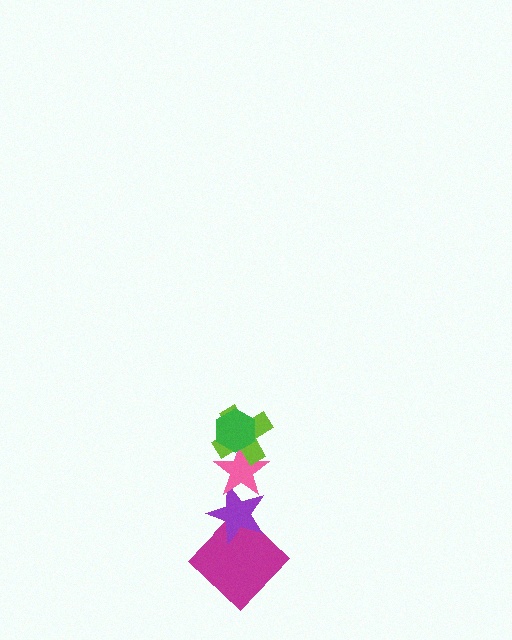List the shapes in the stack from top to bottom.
From top to bottom: the green hexagon, the lime cross, the pink star, the purple star, the magenta diamond.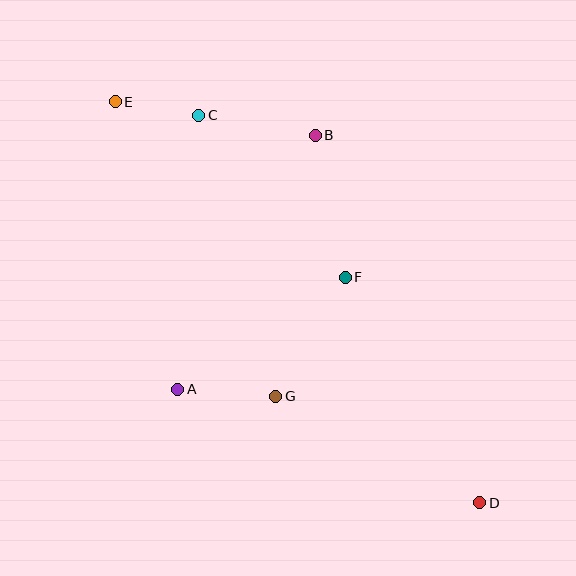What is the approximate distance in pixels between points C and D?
The distance between C and D is approximately 479 pixels.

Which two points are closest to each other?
Points C and E are closest to each other.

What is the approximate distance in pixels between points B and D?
The distance between B and D is approximately 403 pixels.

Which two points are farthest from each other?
Points D and E are farthest from each other.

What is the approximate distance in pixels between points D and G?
The distance between D and G is approximately 230 pixels.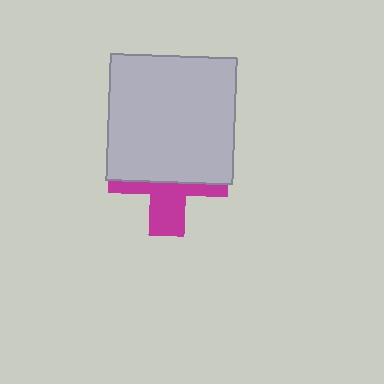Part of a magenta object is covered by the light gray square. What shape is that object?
It is a cross.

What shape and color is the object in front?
The object in front is a light gray square.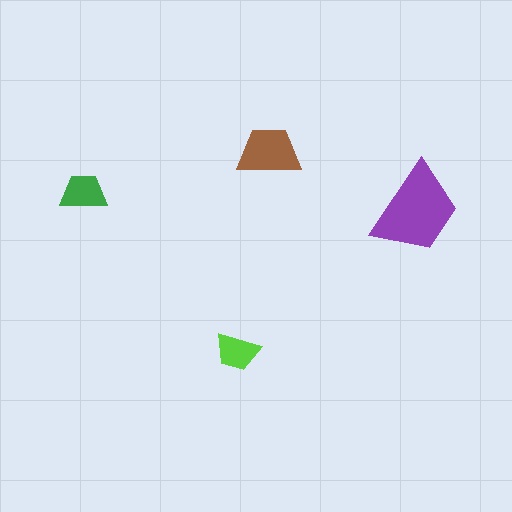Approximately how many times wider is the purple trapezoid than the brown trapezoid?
About 1.5 times wider.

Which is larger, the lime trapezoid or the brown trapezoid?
The brown one.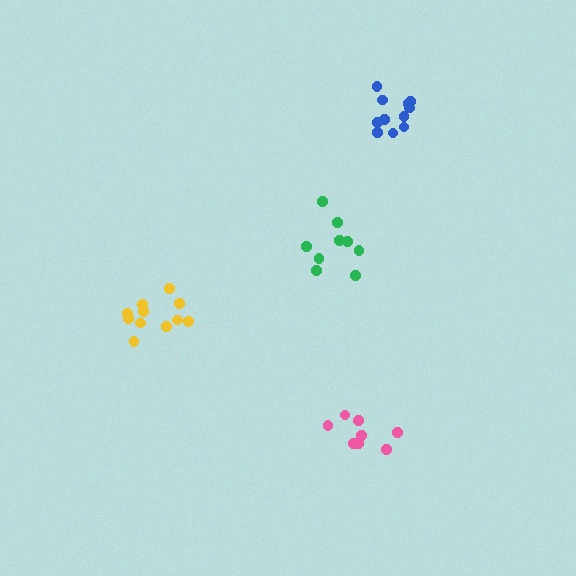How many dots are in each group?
Group 1: 9 dots, Group 2: 11 dots, Group 3: 12 dots, Group 4: 8 dots (40 total).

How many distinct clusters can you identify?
There are 4 distinct clusters.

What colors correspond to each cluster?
The clusters are colored: green, blue, yellow, pink.